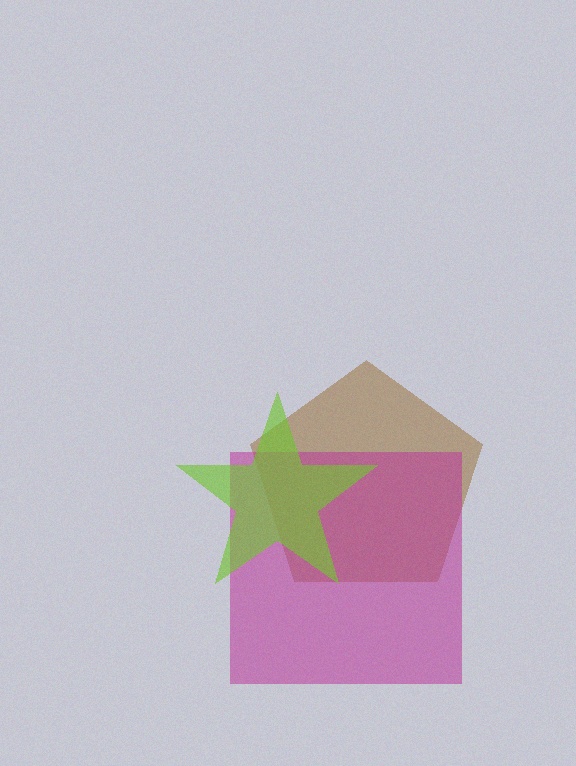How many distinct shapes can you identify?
There are 3 distinct shapes: a brown pentagon, a magenta square, a lime star.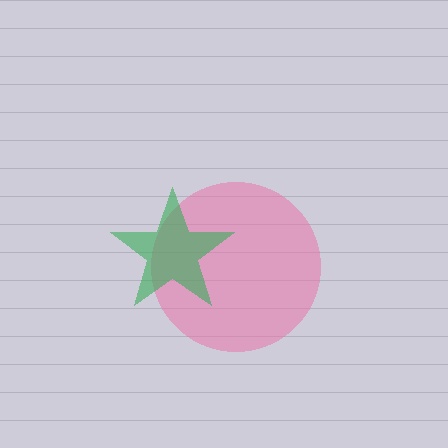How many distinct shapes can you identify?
There are 2 distinct shapes: a pink circle, a green star.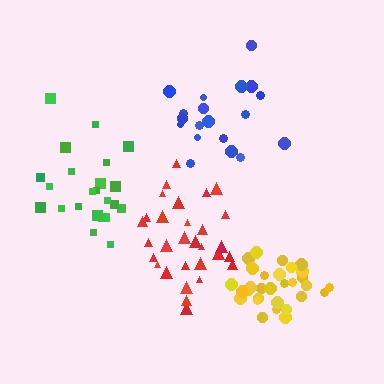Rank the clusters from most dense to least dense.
yellow, red, green, blue.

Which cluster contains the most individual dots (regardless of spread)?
Red (30).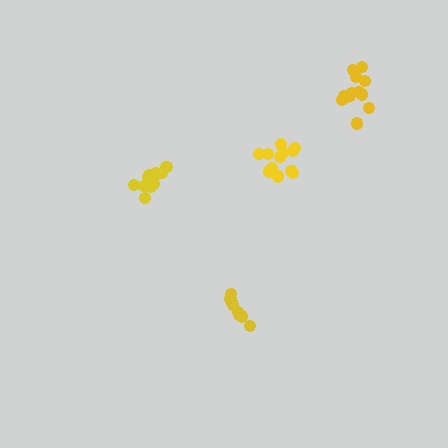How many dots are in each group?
Group 1: 12 dots, Group 2: 9 dots, Group 3: 11 dots, Group 4: 13 dots (45 total).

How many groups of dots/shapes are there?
There are 4 groups.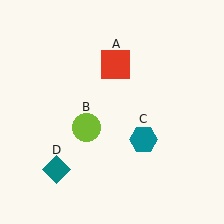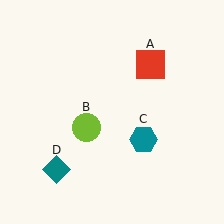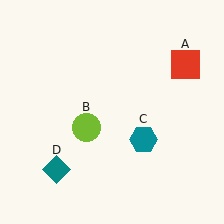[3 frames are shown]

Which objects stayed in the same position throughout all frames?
Lime circle (object B) and teal hexagon (object C) and teal diamond (object D) remained stationary.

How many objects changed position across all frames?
1 object changed position: red square (object A).